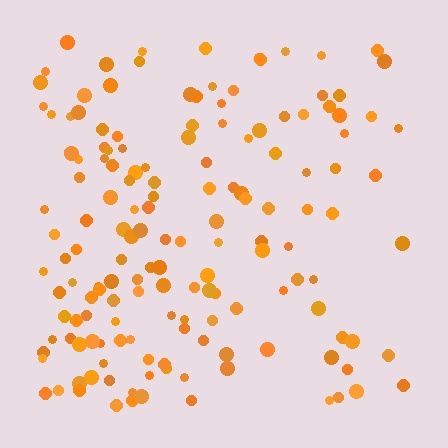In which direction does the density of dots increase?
From right to left, with the left side densest.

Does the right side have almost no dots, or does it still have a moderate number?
Still a moderate number, just noticeably fewer than the left.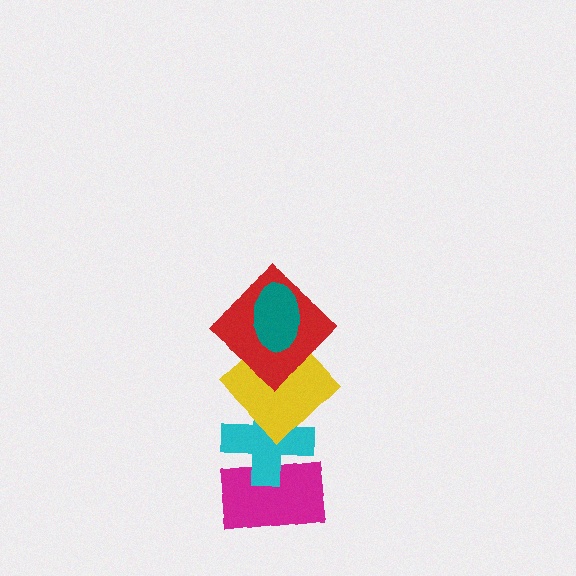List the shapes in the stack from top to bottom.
From top to bottom: the teal ellipse, the red diamond, the yellow diamond, the cyan cross, the magenta rectangle.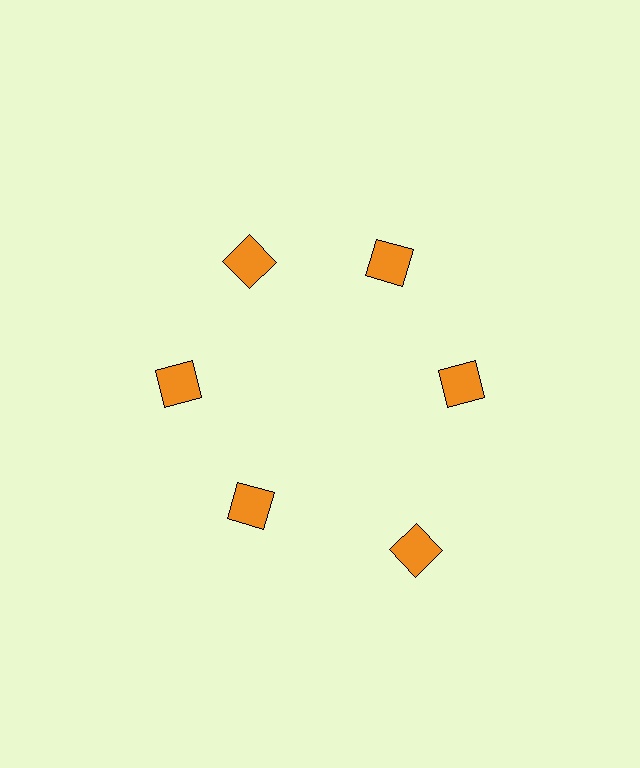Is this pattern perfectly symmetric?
No. The 6 orange squares are arranged in a ring, but one element near the 5 o'clock position is pushed outward from the center, breaking the 6-fold rotational symmetry.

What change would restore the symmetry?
The symmetry would be restored by moving it inward, back onto the ring so that all 6 squares sit at equal angles and equal distance from the center.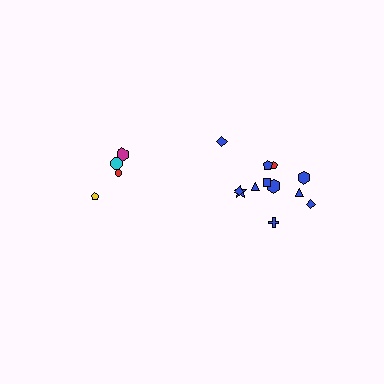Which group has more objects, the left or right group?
The right group.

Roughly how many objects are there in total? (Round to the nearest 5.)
Roughly 15 objects in total.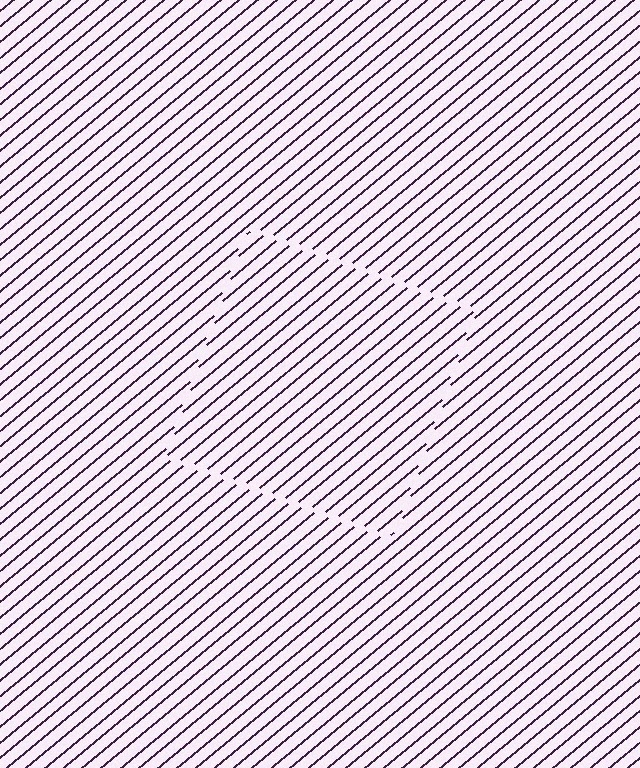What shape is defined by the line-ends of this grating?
An illusory square. The interior of the shape contains the same grating, shifted by half a period — the contour is defined by the phase discontinuity where line-ends from the inner and outer gratings abut.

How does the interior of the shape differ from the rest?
The interior of the shape contains the same grating, shifted by half a period — the contour is defined by the phase discontinuity where line-ends from the inner and outer gratings abut.